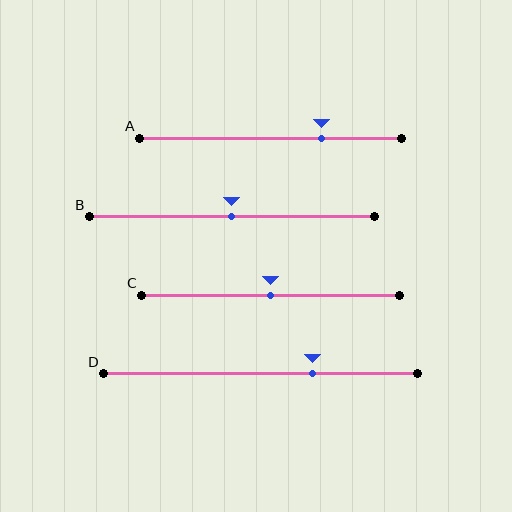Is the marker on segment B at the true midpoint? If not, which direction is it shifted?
Yes, the marker on segment B is at the true midpoint.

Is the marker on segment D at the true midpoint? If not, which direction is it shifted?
No, the marker on segment D is shifted to the right by about 17% of the segment length.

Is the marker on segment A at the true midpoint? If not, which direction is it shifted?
No, the marker on segment A is shifted to the right by about 20% of the segment length.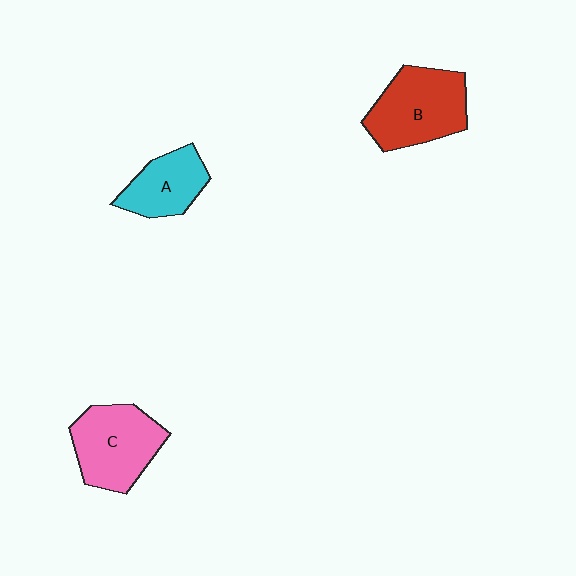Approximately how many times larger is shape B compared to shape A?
Approximately 1.5 times.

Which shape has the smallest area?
Shape A (cyan).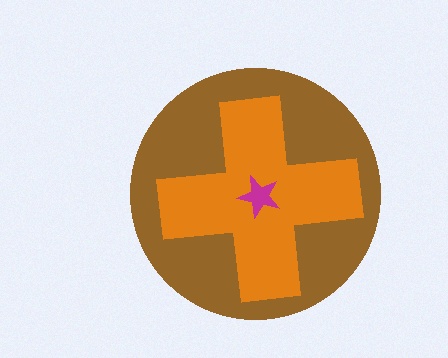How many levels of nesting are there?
3.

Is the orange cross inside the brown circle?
Yes.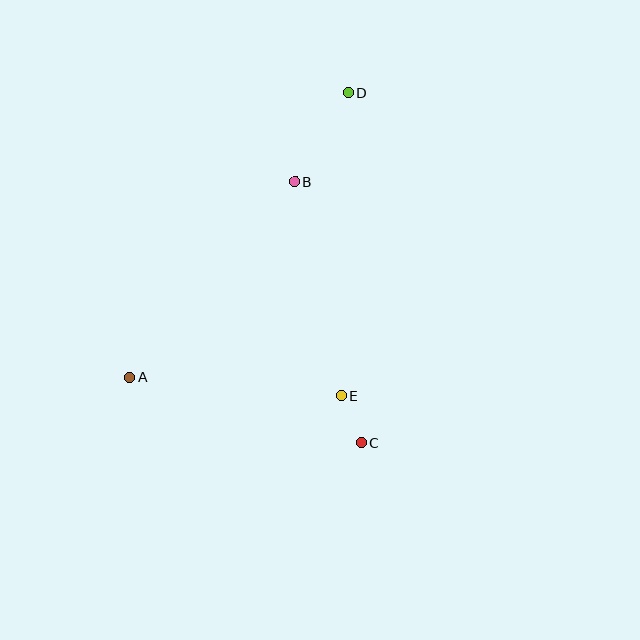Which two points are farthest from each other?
Points A and D are farthest from each other.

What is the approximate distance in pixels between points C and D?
The distance between C and D is approximately 350 pixels.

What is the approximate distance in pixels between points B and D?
The distance between B and D is approximately 103 pixels.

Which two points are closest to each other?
Points C and E are closest to each other.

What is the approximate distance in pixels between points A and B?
The distance between A and B is approximately 256 pixels.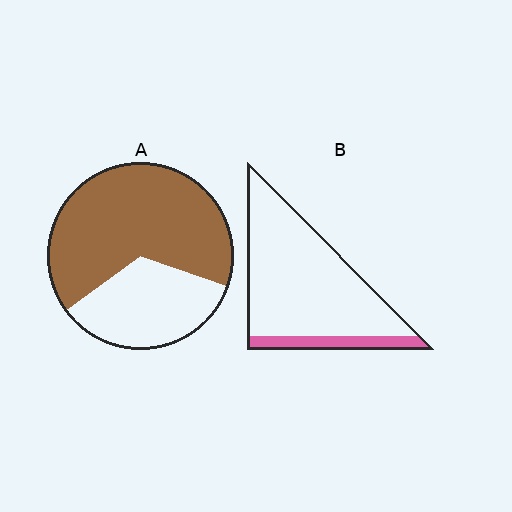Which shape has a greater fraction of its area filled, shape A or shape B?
Shape A.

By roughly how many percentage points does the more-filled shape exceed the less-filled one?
By roughly 50 percentage points (A over B).